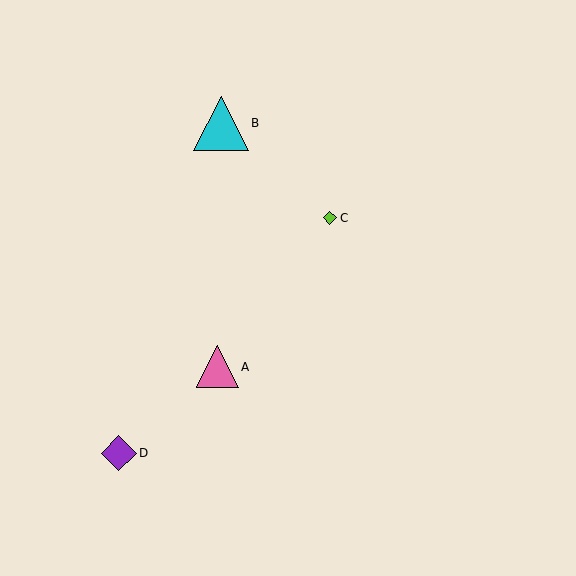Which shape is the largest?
The cyan triangle (labeled B) is the largest.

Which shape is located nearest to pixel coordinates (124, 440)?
The purple diamond (labeled D) at (119, 453) is nearest to that location.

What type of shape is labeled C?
Shape C is a lime diamond.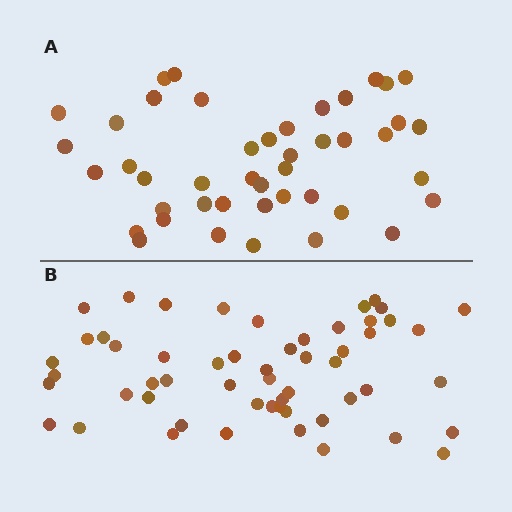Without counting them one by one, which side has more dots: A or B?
Region B (the bottom region) has more dots.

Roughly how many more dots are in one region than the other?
Region B has roughly 12 or so more dots than region A.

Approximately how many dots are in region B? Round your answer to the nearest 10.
About 60 dots. (The exact count is 55, which rounds to 60.)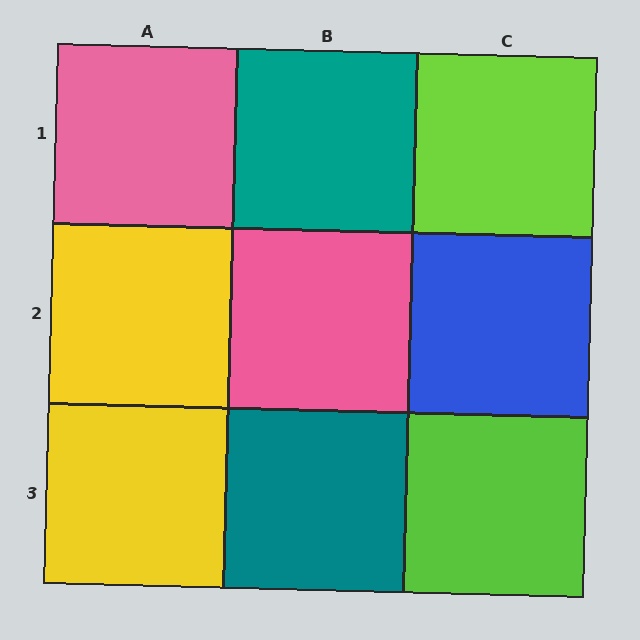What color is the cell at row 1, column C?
Lime.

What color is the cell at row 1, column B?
Teal.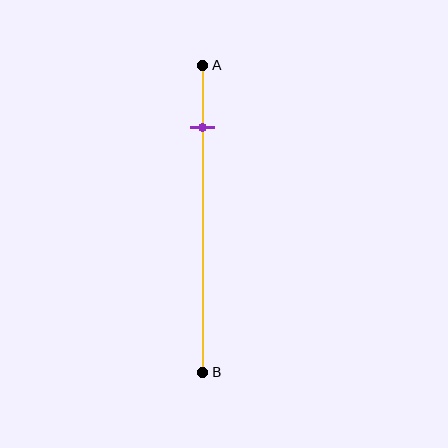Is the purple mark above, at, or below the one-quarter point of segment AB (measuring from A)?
The purple mark is above the one-quarter point of segment AB.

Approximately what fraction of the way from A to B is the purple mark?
The purple mark is approximately 20% of the way from A to B.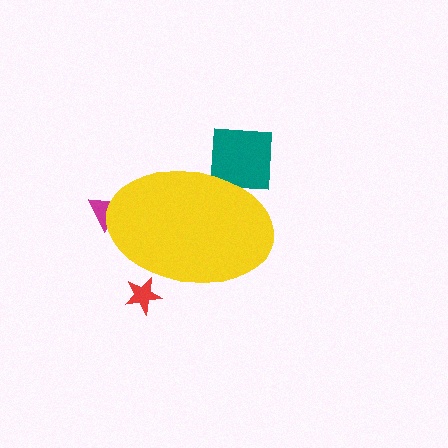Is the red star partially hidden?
Yes, the red star is partially hidden behind the yellow ellipse.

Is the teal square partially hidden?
Yes, the teal square is partially hidden behind the yellow ellipse.